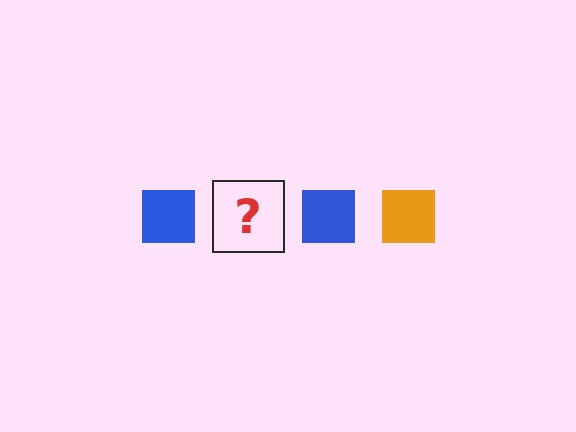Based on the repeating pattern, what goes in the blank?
The blank should be an orange square.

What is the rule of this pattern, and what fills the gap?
The rule is that the pattern cycles through blue, orange squares. The gap should be filled with an orange square.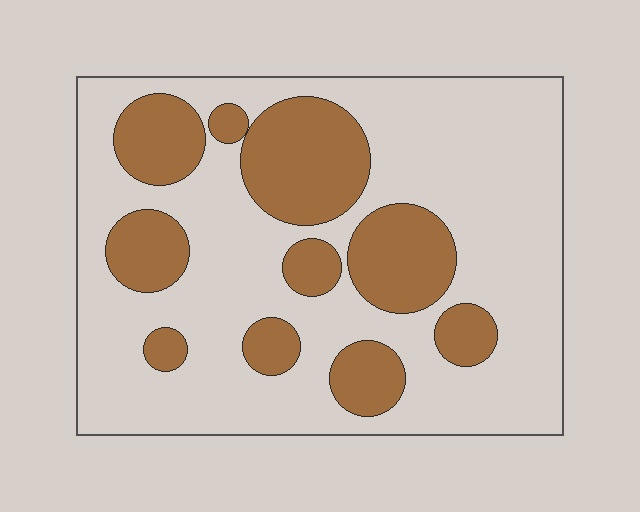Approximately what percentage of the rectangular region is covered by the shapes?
Approximately 30%.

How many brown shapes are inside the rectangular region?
10.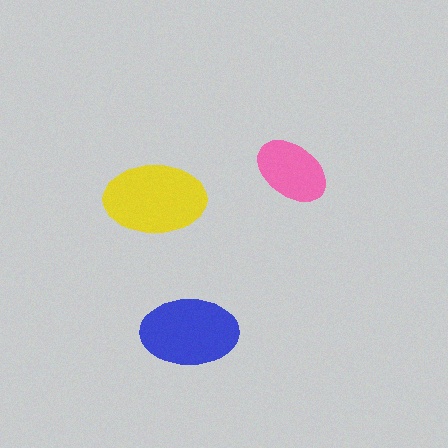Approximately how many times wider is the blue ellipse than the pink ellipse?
About 1.5 times wider.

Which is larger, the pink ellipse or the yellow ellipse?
The yellow one.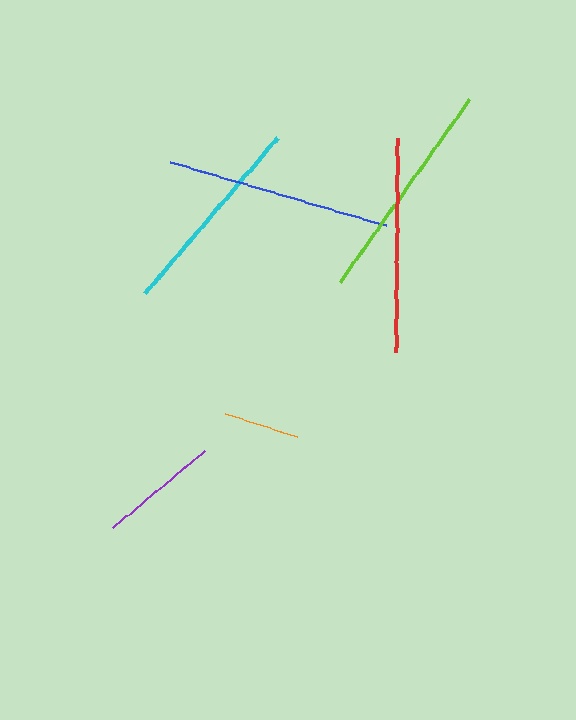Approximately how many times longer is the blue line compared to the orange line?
The blue line is approximately 3.0 times the length of the orange line.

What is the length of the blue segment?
The blue segment is approximately 225 pixels long.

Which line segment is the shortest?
The orange line is the shortest at approximately 76 pixels.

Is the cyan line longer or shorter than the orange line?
The cyan line is longer than the orange line.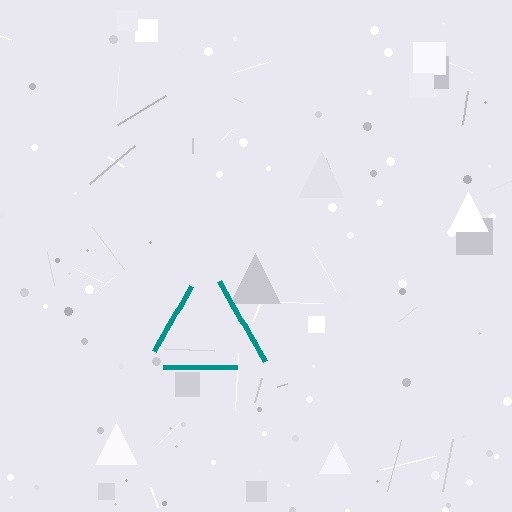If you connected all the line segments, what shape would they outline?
They would outline a triangle.